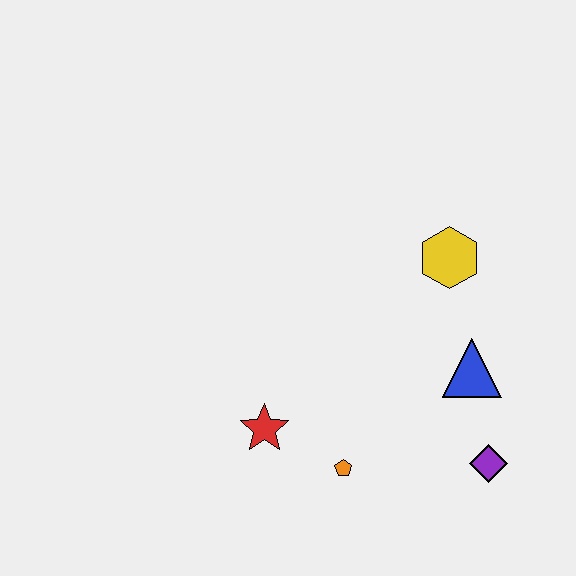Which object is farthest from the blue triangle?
The red star is farthest from the blue triangle.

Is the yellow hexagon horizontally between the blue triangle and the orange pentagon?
Yes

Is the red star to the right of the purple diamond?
No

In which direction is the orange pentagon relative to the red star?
The orange pentagon is to the right of the red star.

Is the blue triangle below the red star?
No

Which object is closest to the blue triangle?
The purple diamond is closest to the blue triangle.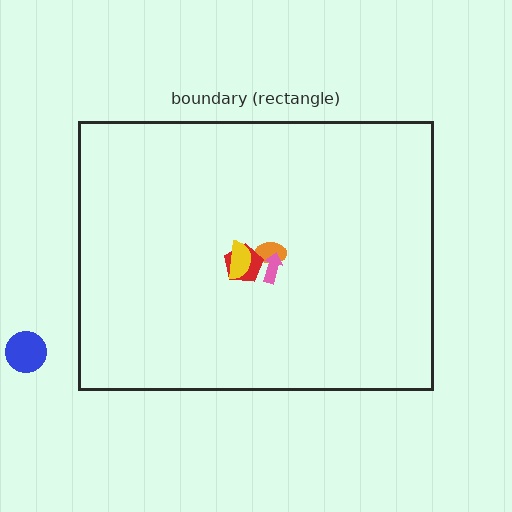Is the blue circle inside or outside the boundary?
Outside.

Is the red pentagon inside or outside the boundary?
Inside.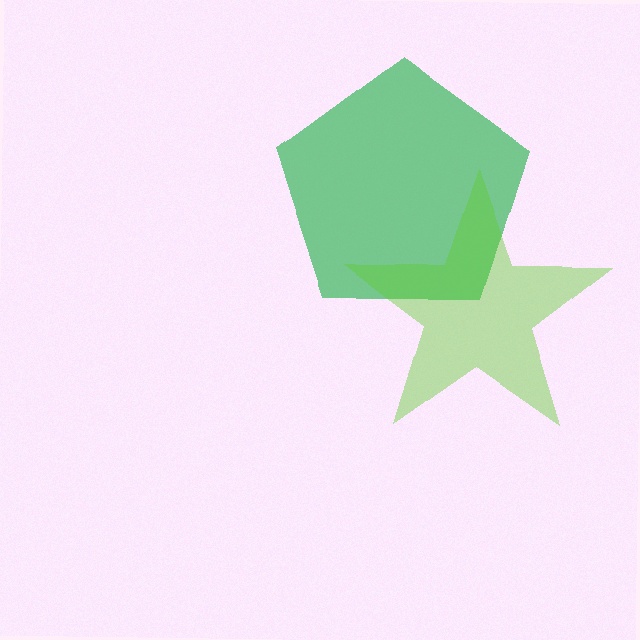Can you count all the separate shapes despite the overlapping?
Yes, there are 2 separate shapes.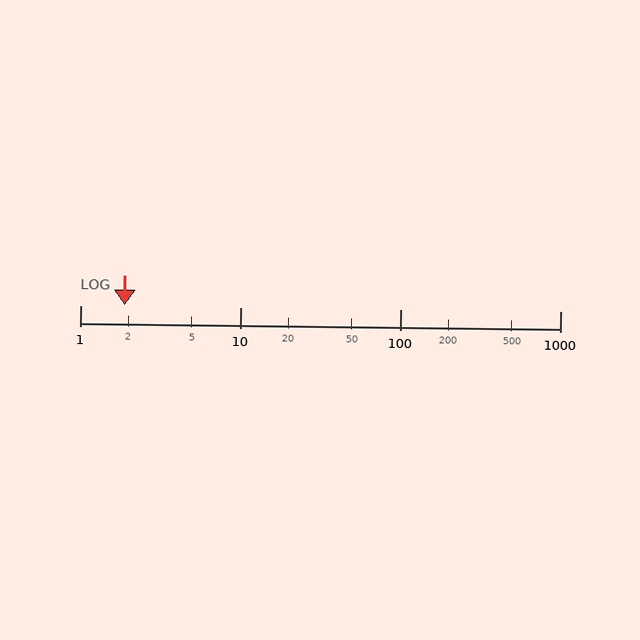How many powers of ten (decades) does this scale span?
The scale spans 3 decades, from 1 to 1000.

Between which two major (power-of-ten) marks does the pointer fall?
The pointer is between 1 and 10.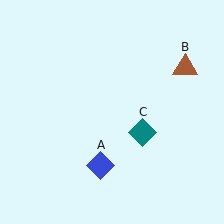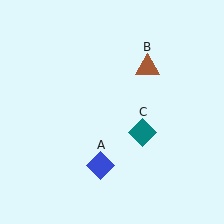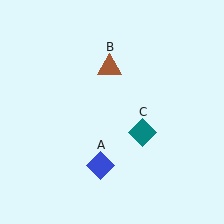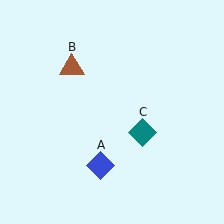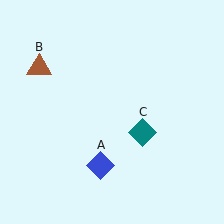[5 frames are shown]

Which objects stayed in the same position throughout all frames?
Blue diamond (object A) and teal diamond (object C) remained stationary.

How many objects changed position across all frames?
1 object changed position: brown triangle (object B).